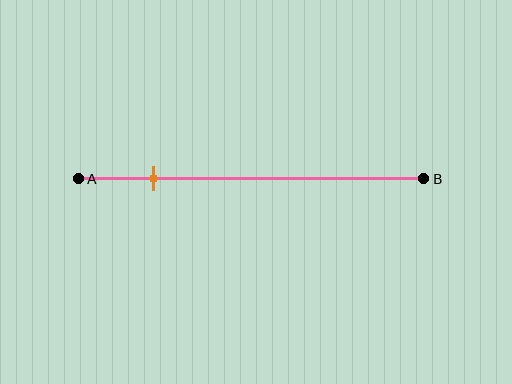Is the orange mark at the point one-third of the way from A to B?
No, the mark is at about 20% from A, not at the 33% one-third point.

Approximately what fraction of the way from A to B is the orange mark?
The orange mark is approximately 20% of the way from A to B.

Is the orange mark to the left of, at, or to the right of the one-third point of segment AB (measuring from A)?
The orange mark is to the left of the one-third point of segment AB.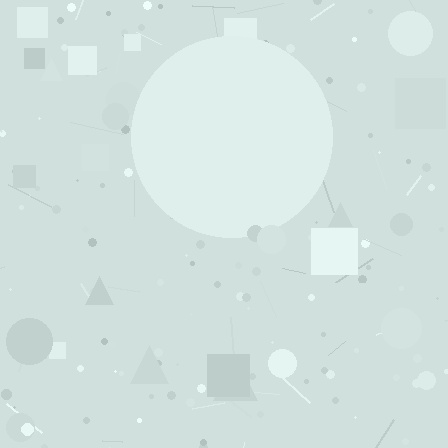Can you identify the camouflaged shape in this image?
The camouflaged shape is a circle.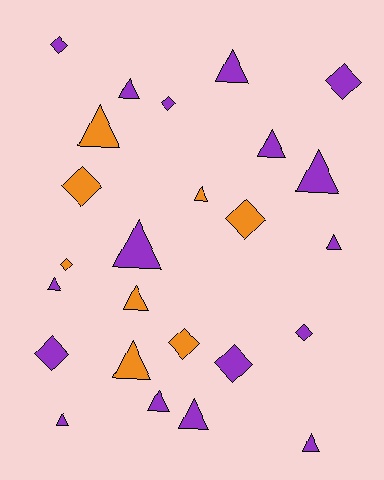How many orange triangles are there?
There are 4 orange triangles.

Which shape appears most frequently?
Triangle, with 15 objects.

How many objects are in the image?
There are 25 objects.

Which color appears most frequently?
Purple, with 17 objects.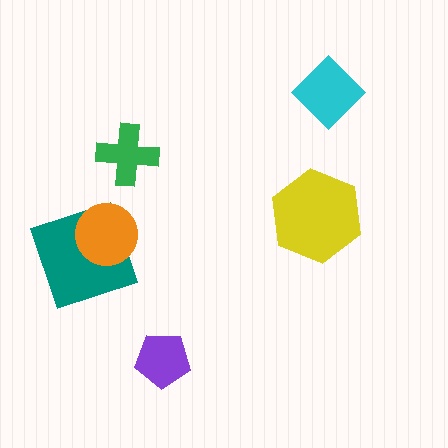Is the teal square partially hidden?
Yes, it is partially covered by another shape.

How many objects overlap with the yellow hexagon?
0 objects overlap with the yellow hexagon.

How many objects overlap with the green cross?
0 objects overlap with the green cross.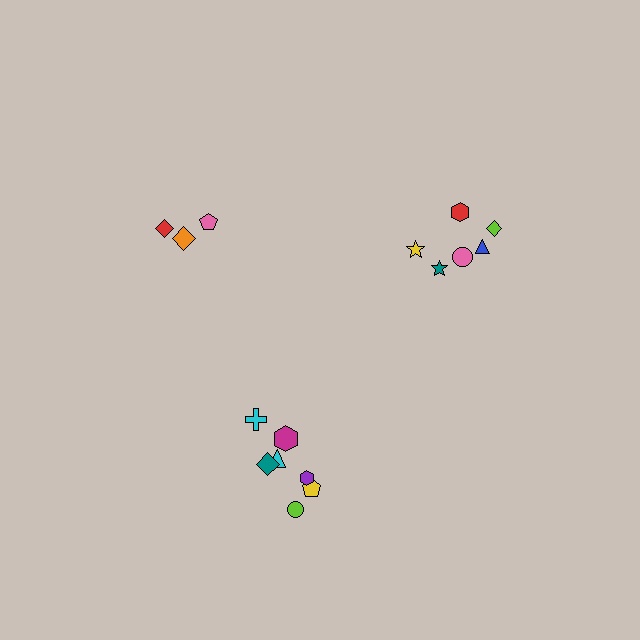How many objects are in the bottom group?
There are 7 objects.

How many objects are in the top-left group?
There are 3 objects.